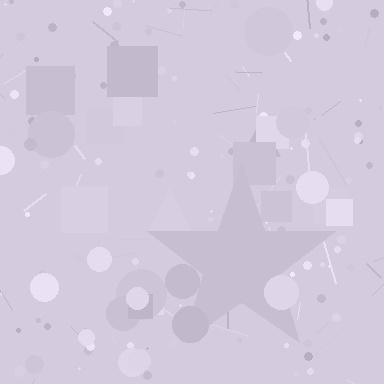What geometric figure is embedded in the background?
A star is embedded in the background.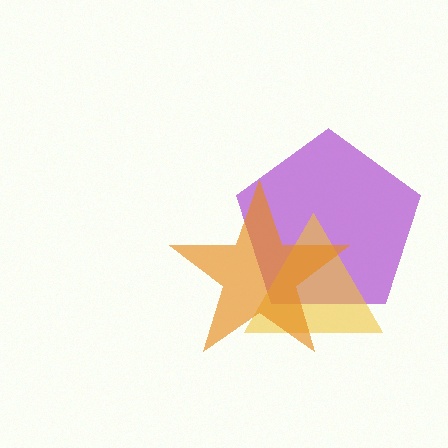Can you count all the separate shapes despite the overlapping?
Yes, there are 3 separate shapes.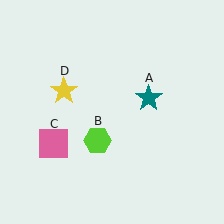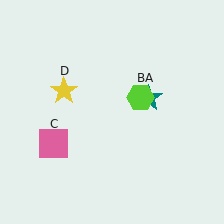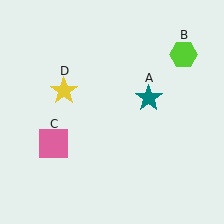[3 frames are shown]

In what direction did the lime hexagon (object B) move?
The lime hexagon (object B) moved up and to the right.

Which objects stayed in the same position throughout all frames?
Teal star (object A) and pink square (object C) and yellow star (object D) remained stationary.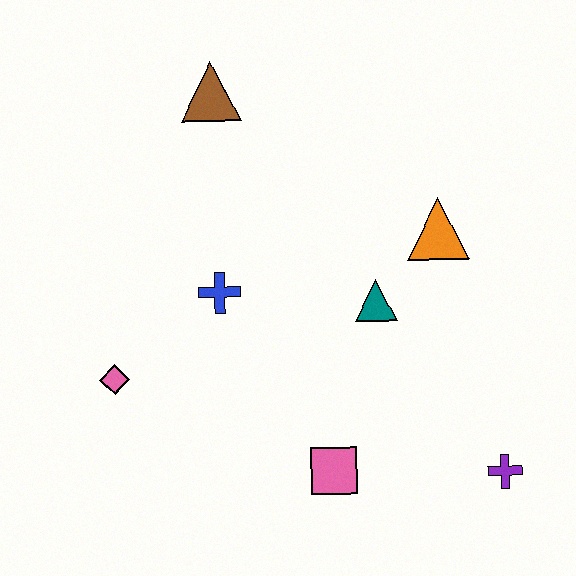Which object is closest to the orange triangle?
The teal triangle is closest to the orange triangle.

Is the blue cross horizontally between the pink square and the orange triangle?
No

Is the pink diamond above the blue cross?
No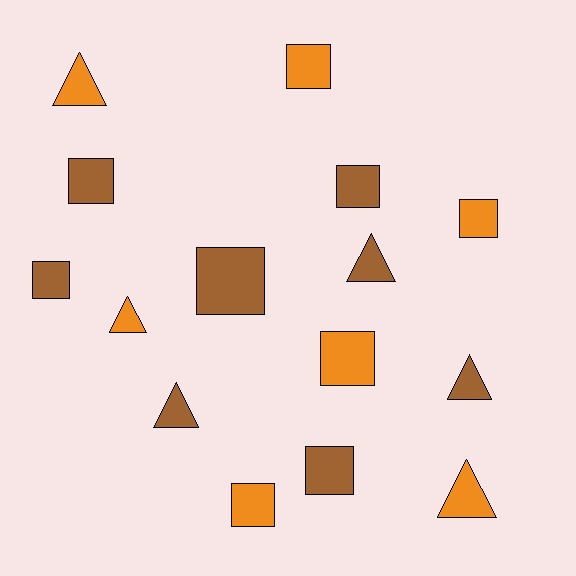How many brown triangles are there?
There are 3 brown triangles.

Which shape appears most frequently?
Square, with 9 objects.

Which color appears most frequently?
Brown, with 8 objects.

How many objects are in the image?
There are 15 objects.